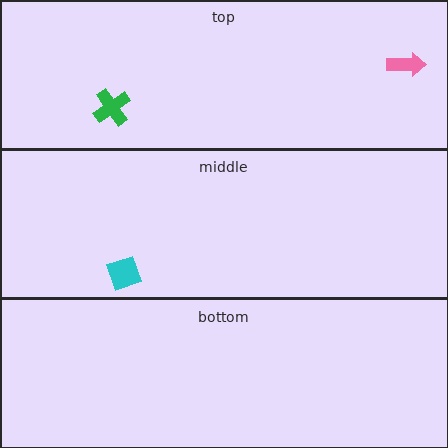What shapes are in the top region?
The green cross, the pink arrow.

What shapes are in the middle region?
The cyan diamond.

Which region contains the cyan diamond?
The middle region.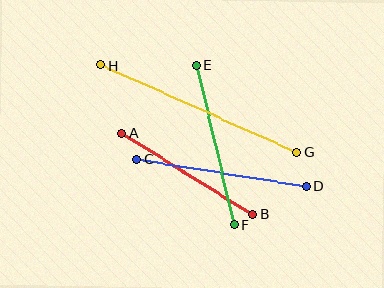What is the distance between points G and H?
The distance is approximately 214 pixels.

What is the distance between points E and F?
The distance is approximately 164 pixels.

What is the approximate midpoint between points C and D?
The midpoint is at approximately (222, 173) pixels.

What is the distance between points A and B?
The distance is approximately 154 pixels.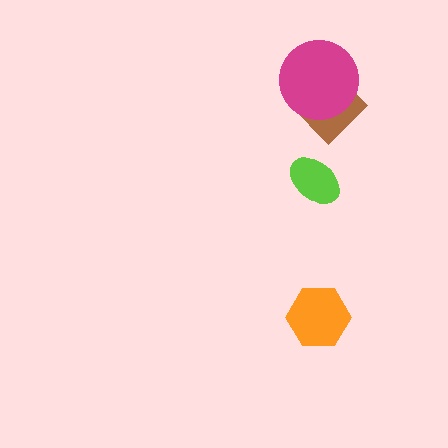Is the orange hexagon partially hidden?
No, no other shape covers it.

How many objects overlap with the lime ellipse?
0 objects overlap with the lime ellipse.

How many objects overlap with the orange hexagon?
0 objects overlap with the orange hexagon.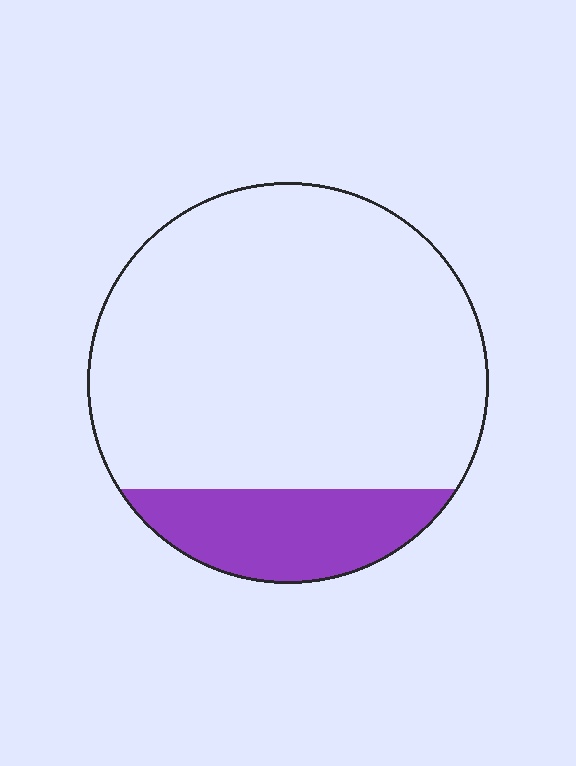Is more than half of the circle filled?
No.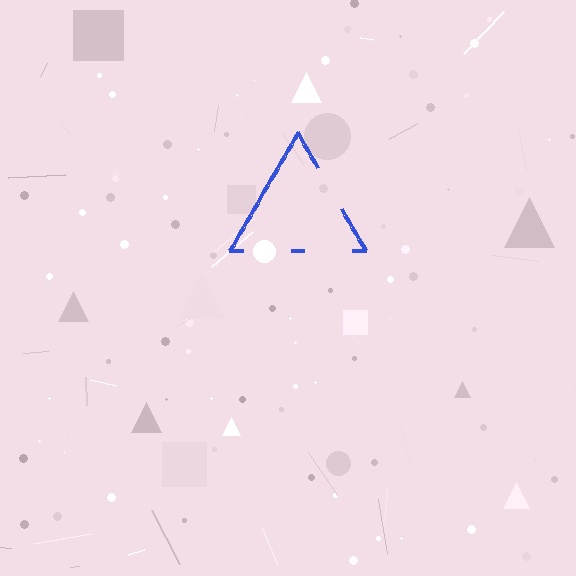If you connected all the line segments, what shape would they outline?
They would outline a triangle.